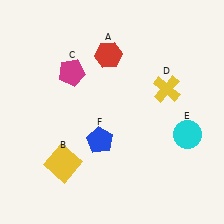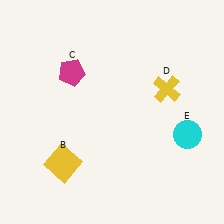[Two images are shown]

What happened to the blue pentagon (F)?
The blue pentagon (F) was removed in Image 2. It was in the bottom-left area of Image 1.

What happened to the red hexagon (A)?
The red hexagon (A) was removed in Image 2. It was in the top-left area of Image 1.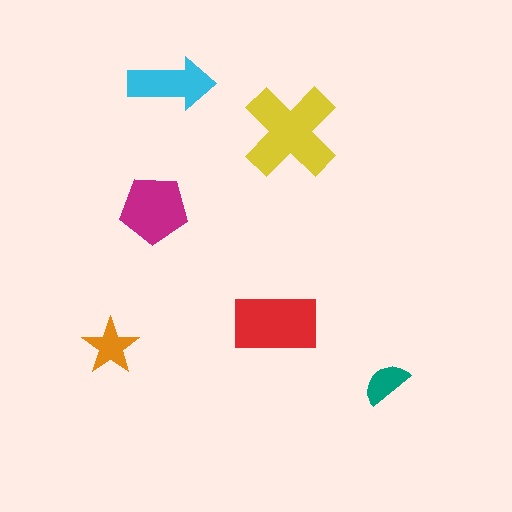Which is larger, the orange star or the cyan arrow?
The cyan arrow.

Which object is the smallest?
The teal semicircle.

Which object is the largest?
The yellow cross.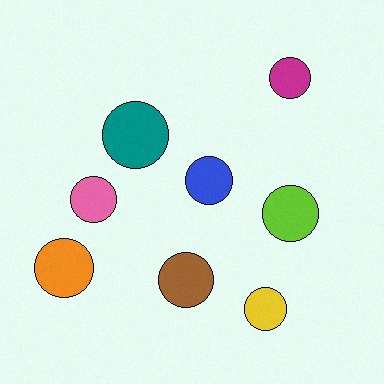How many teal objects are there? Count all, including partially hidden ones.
There is 1 teal object.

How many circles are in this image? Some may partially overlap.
There are 8 circles.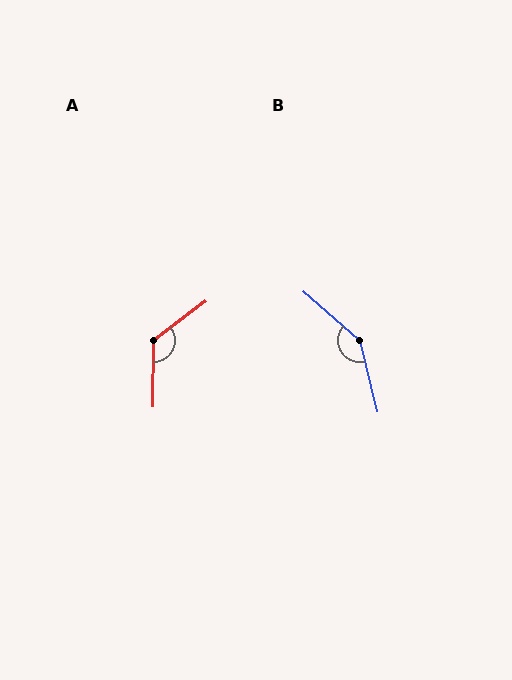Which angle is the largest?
B, at approximately 145 degrees.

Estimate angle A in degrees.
Approximately 127 degrees.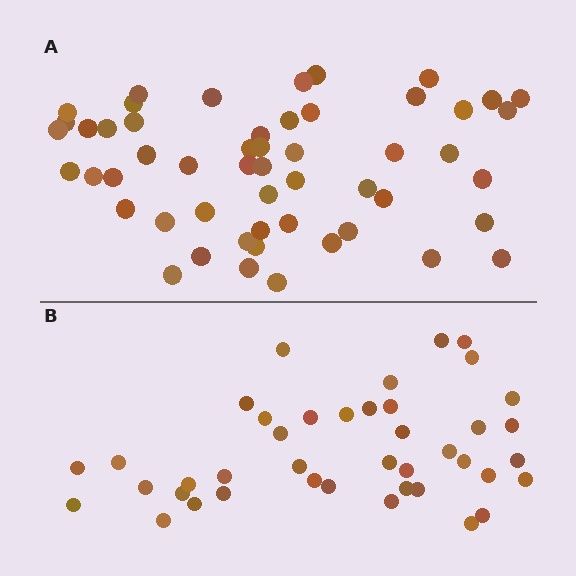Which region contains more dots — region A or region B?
Region A (the top region) has more dots.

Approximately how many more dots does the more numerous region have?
Region A has roughly 12 or so more dots than region B.